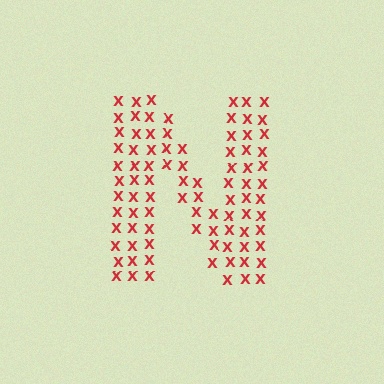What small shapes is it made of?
It is made of small letter X's.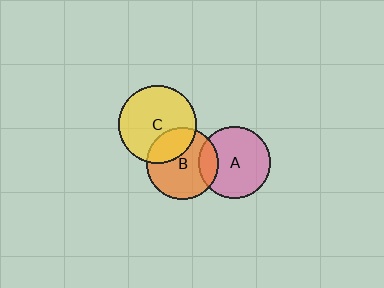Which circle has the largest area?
Circle C (yellow).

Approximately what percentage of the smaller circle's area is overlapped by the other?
Approximately 30%.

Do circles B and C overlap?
Yes.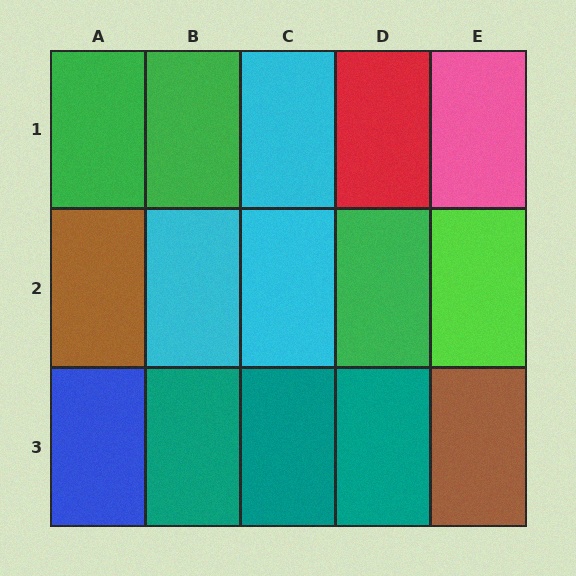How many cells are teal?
3 cells are teal.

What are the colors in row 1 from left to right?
Green, green, cyan, red, pink.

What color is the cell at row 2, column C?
Cyan.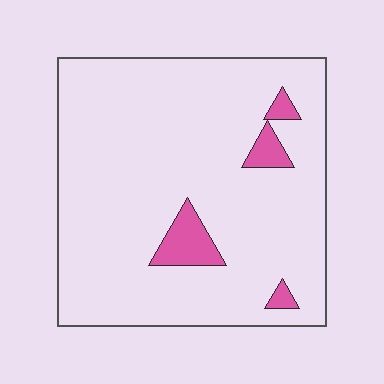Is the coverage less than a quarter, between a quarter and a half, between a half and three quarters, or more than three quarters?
Less than a quarter.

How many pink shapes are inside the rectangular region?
4.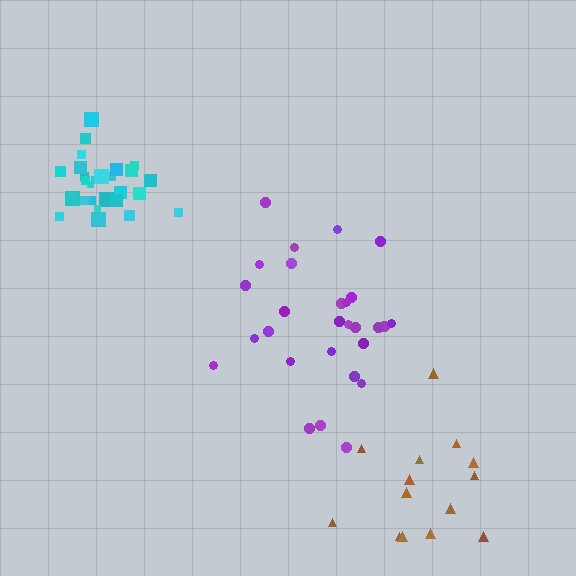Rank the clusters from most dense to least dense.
cyan, purple, brown.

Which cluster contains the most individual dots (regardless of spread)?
Cyan (29).